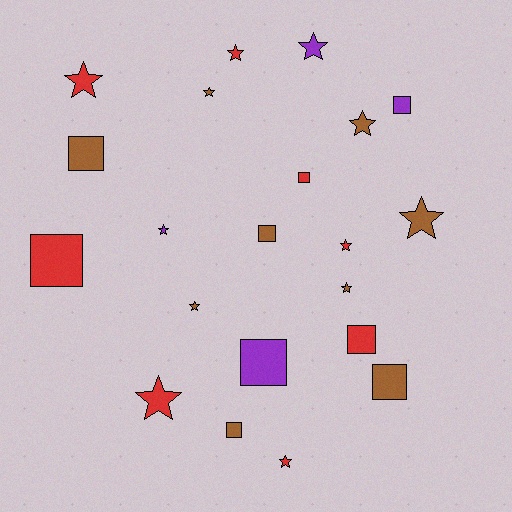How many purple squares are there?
There are 2 purple squares.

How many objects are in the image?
There are 21 objects.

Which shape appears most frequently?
Star, with 12 objects.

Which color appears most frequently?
Brown, with 9 objects.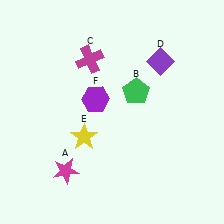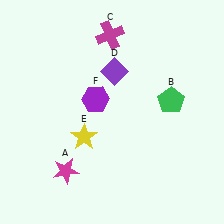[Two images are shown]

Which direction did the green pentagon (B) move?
The green pentagon (B) moved right.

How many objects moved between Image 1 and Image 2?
3 objects moved between the two images.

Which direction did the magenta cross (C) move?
The magenta cross (C) moved up.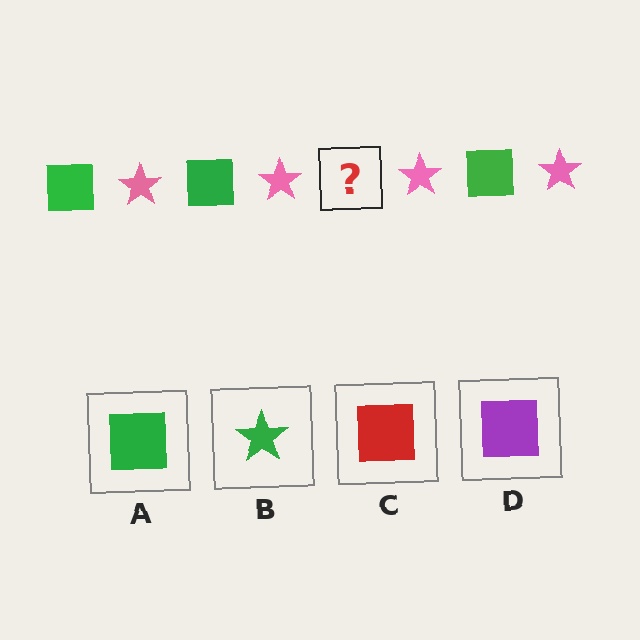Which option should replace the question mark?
Option A.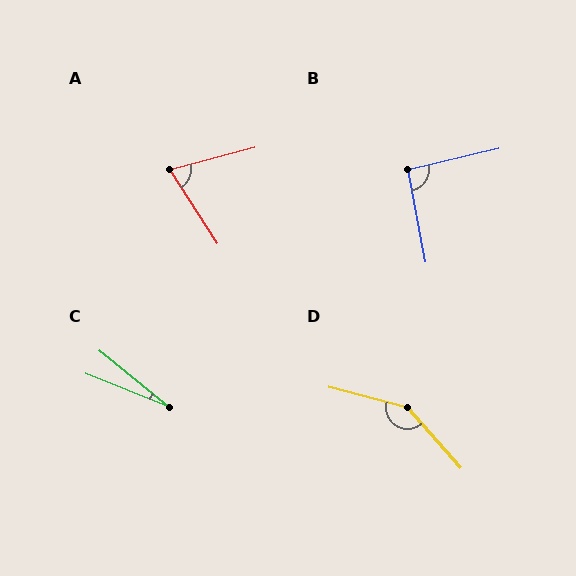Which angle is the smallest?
C, at approximately 17 degrees.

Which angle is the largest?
D, at approximately 147 degrees.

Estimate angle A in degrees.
Approximately 72 degrees.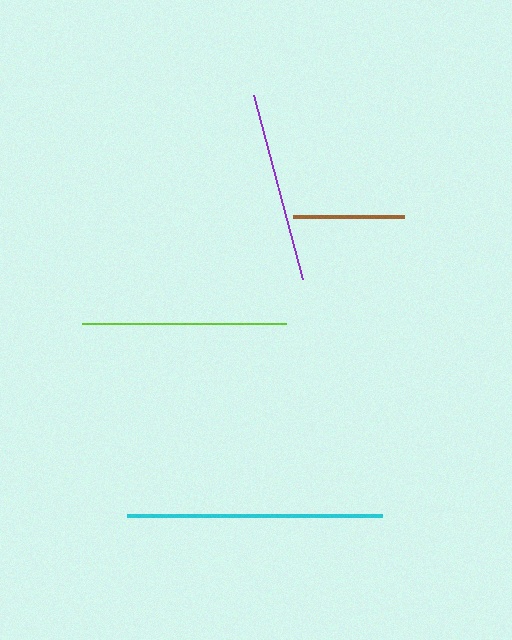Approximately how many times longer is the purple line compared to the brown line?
The purple line is approximately 1.7 times the length of the brown line.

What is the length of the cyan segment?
The cyan segment is approximately 255 pixels long.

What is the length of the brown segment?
The brown segment is approximately 111 pixels long.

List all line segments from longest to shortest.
From longest to shortest: cyan, lime, purple, brown.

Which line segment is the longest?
The cyan line is the longest at approximately 255 pixels.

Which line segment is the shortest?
The brown line is the shortest at approximately 111 pixels.